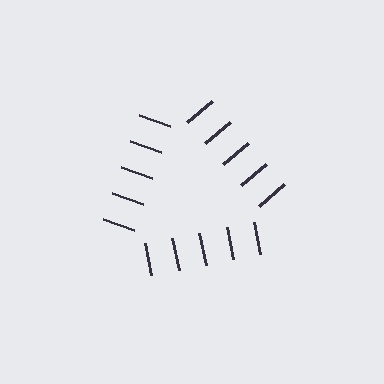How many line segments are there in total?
15 — 5 along each of the 3 edges.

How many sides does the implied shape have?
3 sides — the line-ends trace a triangle.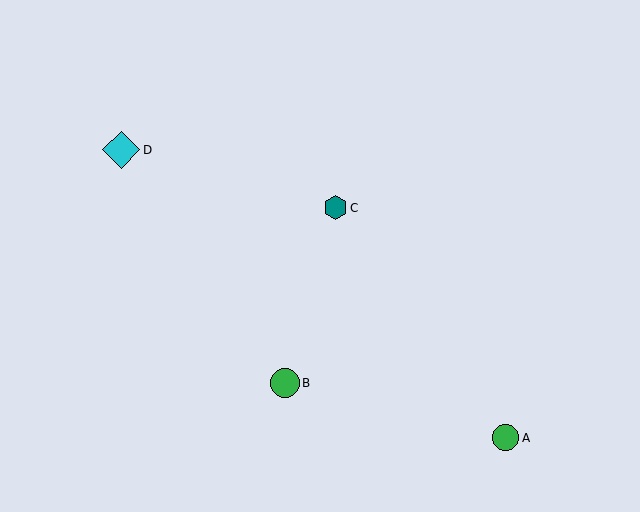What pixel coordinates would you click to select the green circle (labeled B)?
Click at (285, 383) to select the green circle B.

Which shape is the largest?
The cyan diamond (labeled D) is the largest.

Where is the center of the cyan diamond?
The center of the cyan diamond is at (121, 150).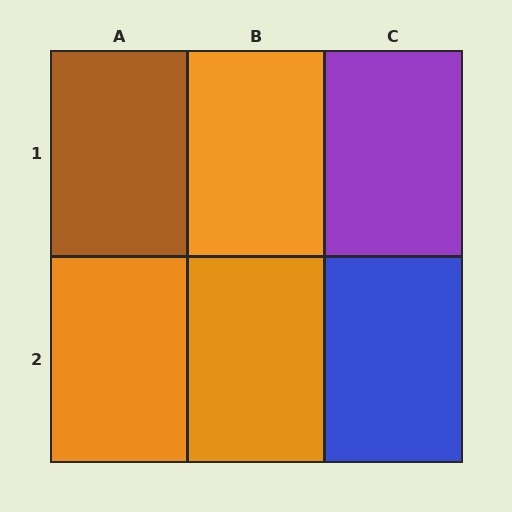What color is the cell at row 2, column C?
Blue.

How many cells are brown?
1 cell is brown.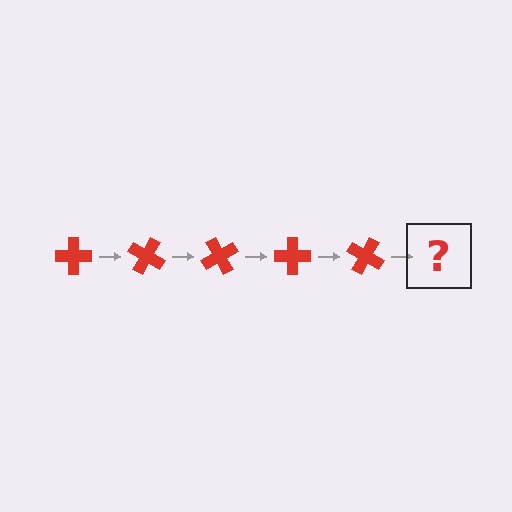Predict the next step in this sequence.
The next step is a red cross rotated 150 degrees.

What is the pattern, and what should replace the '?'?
The pattern is that the cross rotates 30 degrees each step. The '?' should be a red cross rotated 150 degrees.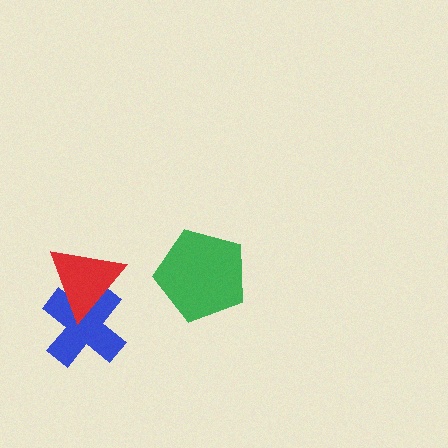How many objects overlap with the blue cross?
1 object overlaps with the blue cross.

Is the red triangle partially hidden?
No, no other shape covers it.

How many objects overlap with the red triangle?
1 object overlaps with the red triangle.